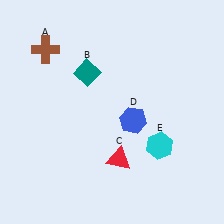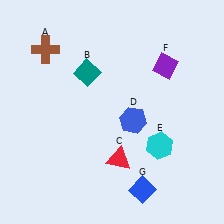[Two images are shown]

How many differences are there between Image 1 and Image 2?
There are 2 differences between the two images.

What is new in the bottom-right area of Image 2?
A blue diamond (G) was added in the bottom-right area of Image 2.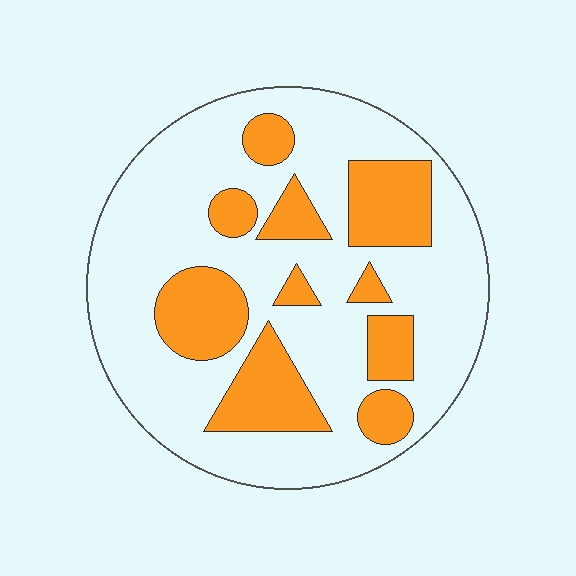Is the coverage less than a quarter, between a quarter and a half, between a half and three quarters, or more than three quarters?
Between a quarter and a half.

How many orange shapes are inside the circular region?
10.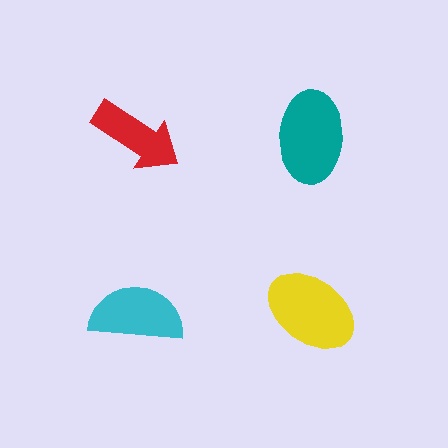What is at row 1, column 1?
A red arrow.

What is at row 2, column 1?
A cyan semicircle.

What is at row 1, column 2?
A teal ellipse.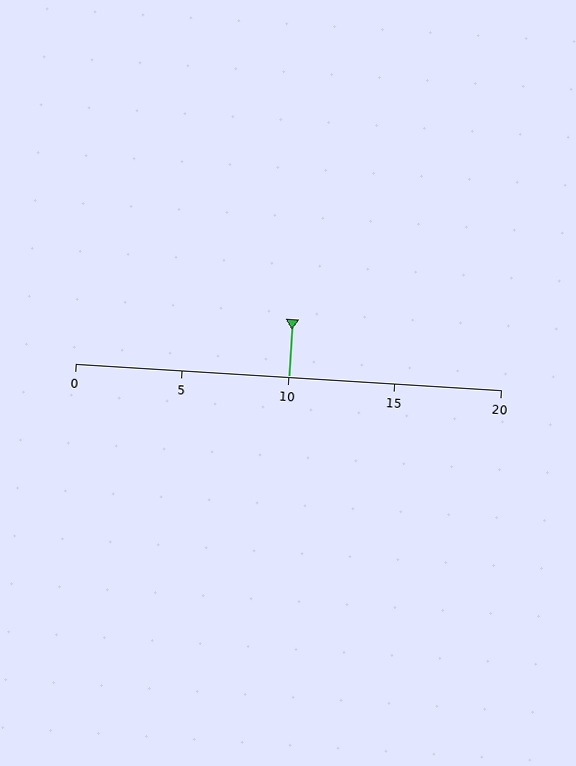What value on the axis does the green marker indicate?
The marker indicates approximately 10.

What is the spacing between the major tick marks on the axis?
The major ticks are spaced 5 apart.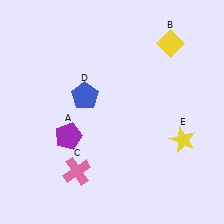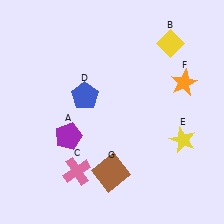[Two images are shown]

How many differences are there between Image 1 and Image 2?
There are 2 differences between the two images.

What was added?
An orange star (F), a brown square (G) were added in Image 2.